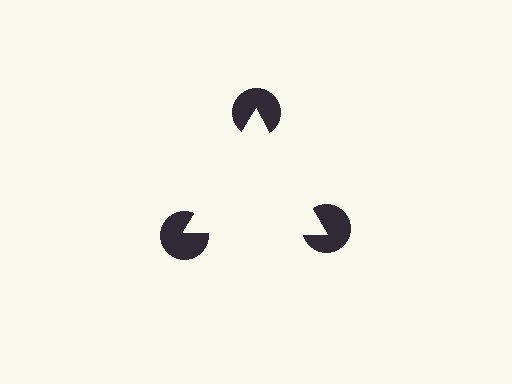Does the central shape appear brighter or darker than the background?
It typically appears slightly brighter than the background, even though no actual brightness change is drawn.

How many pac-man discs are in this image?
There are 3 — one at each vertex of the illusory triangle.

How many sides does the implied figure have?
3 sides.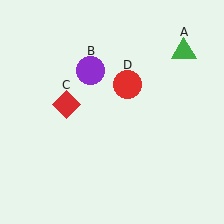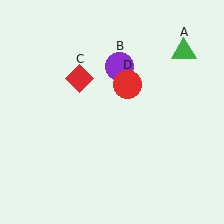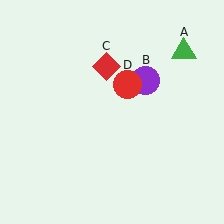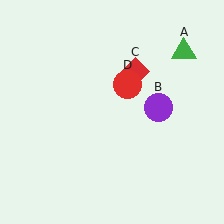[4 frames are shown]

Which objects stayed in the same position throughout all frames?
Green triangle (object A) and red circle (object D) remained stationary.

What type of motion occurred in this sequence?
The purple circle (object B), red diamond (object C) rotated clockwise around the center of the scene.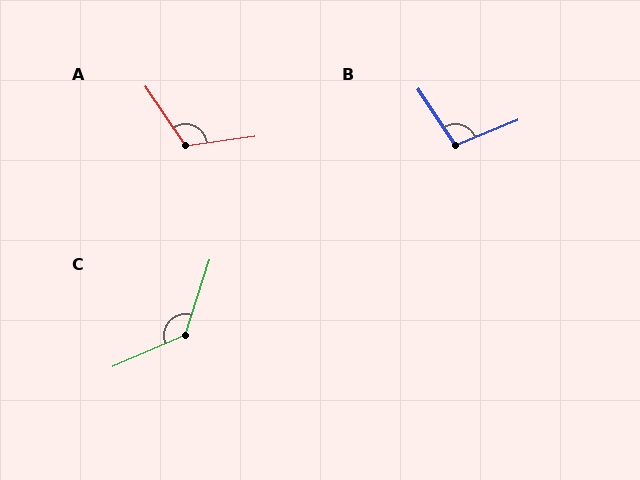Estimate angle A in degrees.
Approximately 116 degrees.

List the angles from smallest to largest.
B (102°), A (116°), C (131°).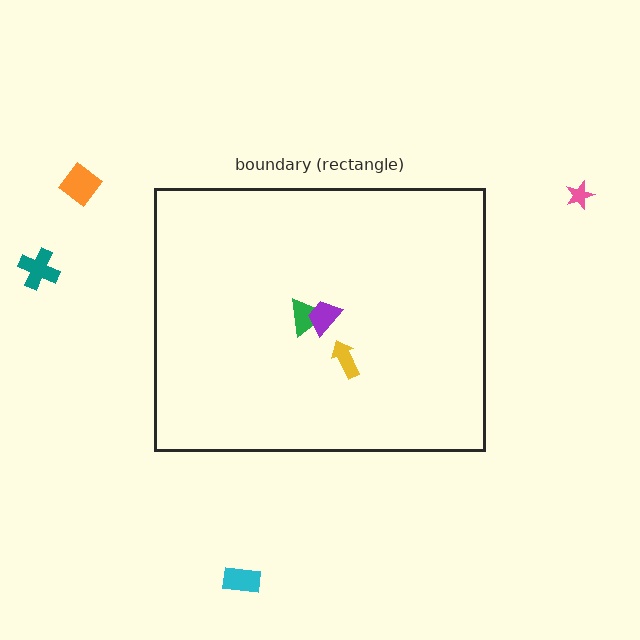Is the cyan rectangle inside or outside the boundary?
Outside.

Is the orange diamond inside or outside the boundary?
Outside.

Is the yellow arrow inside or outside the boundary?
Inside.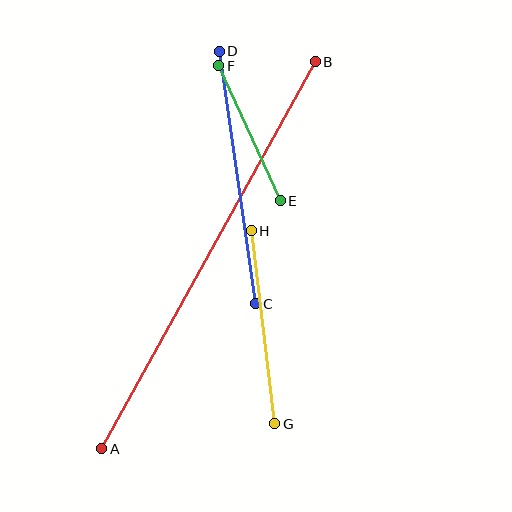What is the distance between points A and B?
The distance is approximately 442 pixels.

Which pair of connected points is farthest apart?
Points A and B are farthest apart.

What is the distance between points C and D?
The distance is approximately 255 pixels.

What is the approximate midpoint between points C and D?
The midpoint is at approximately (237, 177) pixels.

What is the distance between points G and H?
The distance is approximately 194 pixels.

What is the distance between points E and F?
The distance is approximately 148 pixels.